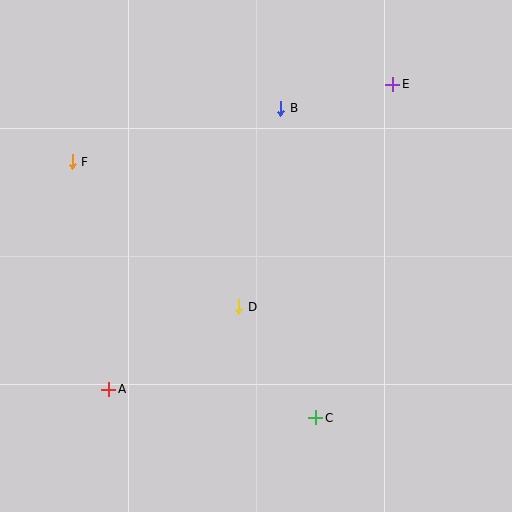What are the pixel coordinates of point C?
Point C is at (316, 418).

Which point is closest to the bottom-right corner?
Point C is closest to the bottom-right corner.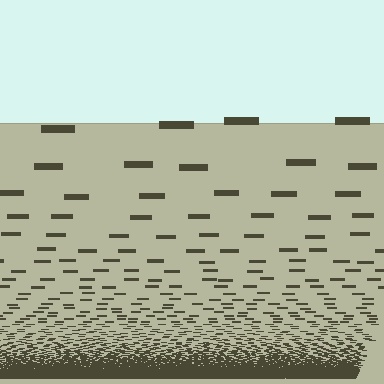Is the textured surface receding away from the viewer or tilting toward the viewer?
The surface appears to tilt toward the viewer. Texture elements get larger and sparser toward the top.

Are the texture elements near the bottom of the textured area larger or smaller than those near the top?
Smaller. The gradient is inverted — elements near the bottom are smaller and denser.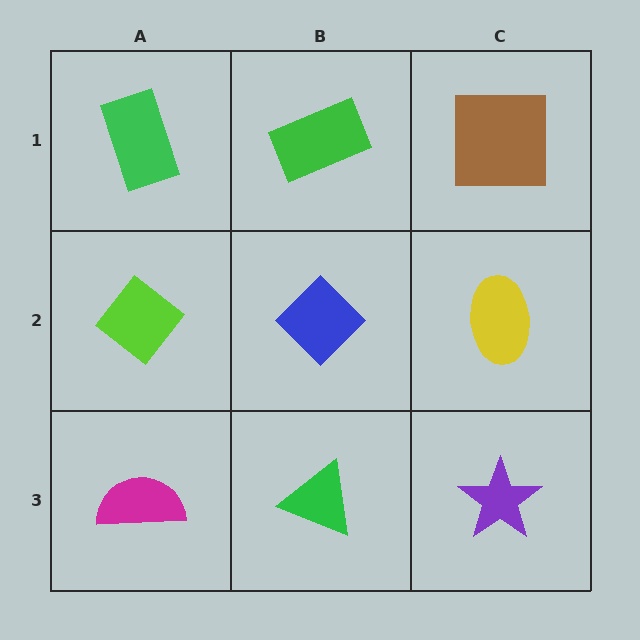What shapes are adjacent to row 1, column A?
A lime diamond (row 2, column A), a green rectangle (row 1, column B).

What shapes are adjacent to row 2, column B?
A green rectangle (row 1, column B), a green triangle (row 3, column B), a lime diamond (row 2, column A), a yellow ellipse (row 2, column C).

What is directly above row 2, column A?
A green rectangle.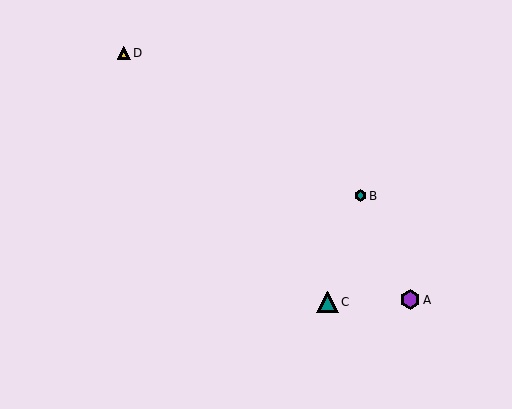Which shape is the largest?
The teal triangle (labeled C) is the largest.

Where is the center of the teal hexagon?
The center of the teal hexagon is at (360, 196).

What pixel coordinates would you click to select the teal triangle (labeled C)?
Click at (327, 302) to select the teal triangle C.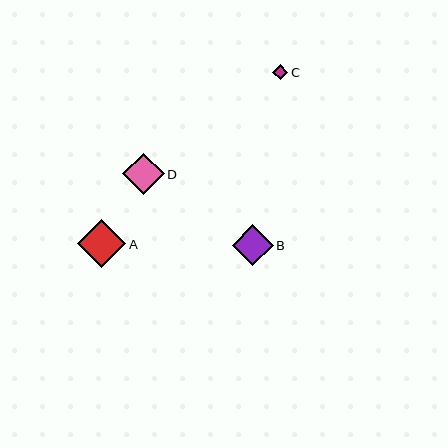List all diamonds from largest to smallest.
From largest to smallest: A, D, B, C.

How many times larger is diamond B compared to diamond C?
Diamond B is approximately 2.7 times the size of diamond C.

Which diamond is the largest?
Diamond A is the largest with a size of approximately 48 pixels.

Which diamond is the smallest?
Diamond C is the smallest with a size of approximately 15 pixels.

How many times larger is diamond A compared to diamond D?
Diamond A is approximately 1.2 times the size of diamond D.